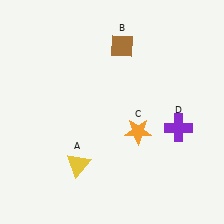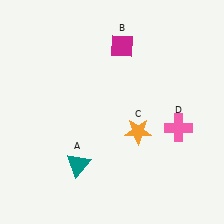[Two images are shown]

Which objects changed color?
A changed from yellow to teal. B changed from brown to magenta. D changed from purple to pink.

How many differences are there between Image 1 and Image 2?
There are 3 differences between the two images.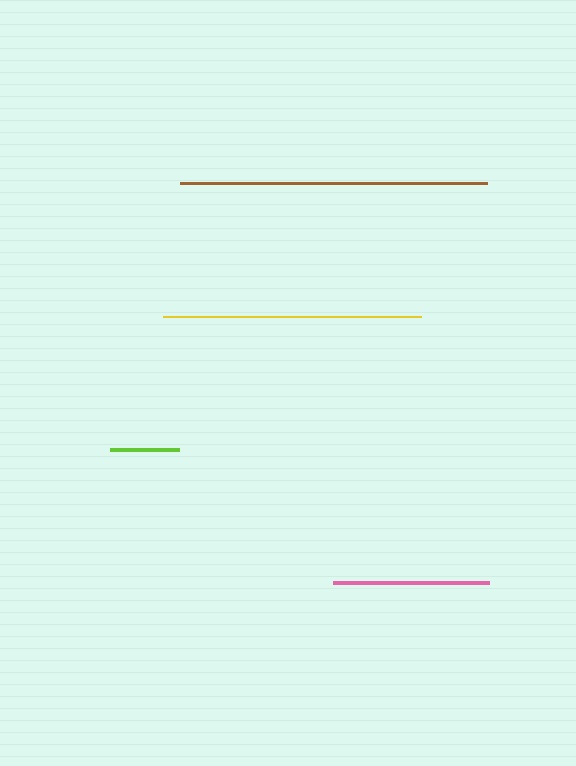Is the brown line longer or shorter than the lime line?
The brown line is longer than the lime line.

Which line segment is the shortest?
The lime line is the shortest at approximately 68 pixels.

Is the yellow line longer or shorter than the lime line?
The yellow line is longer than the lime line.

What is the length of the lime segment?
The lime segment is approximately 68 pixels long.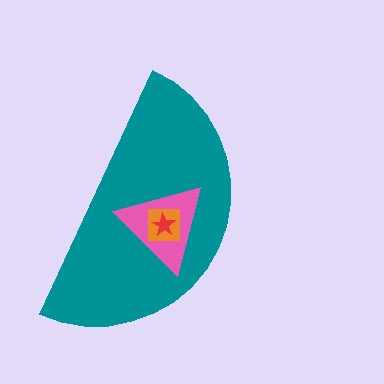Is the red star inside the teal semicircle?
Yes.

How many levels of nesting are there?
4.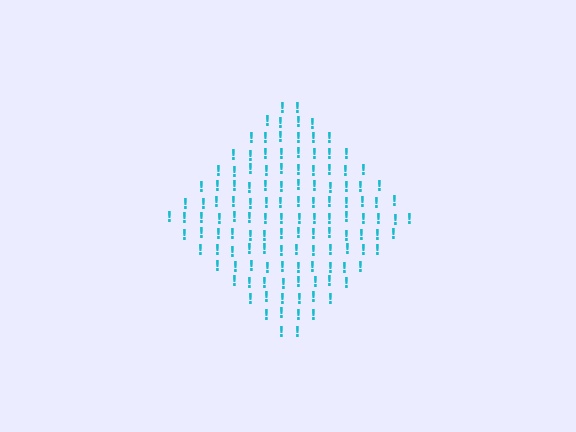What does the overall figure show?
The overall figure shows a diamond.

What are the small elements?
The small elements are exclamation marks.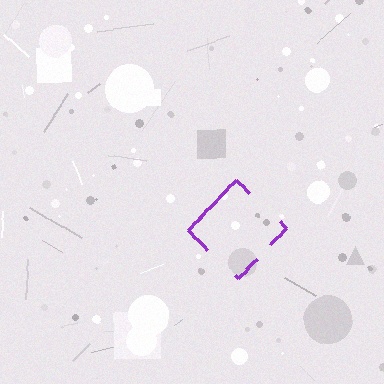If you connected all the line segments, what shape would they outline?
They would outline a diamond.